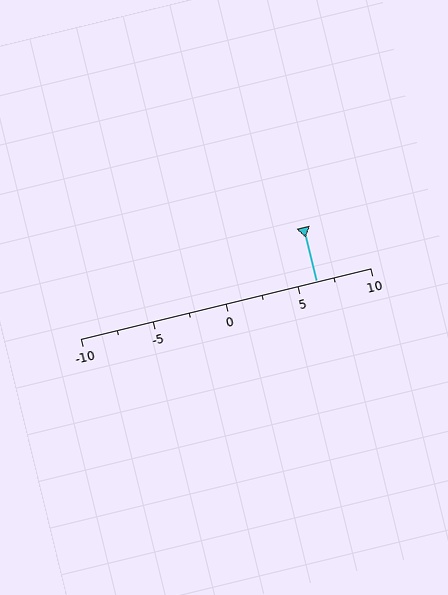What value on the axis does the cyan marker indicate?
The marker indicates approximately 6.2.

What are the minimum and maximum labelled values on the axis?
The axis runs from -10 to 10.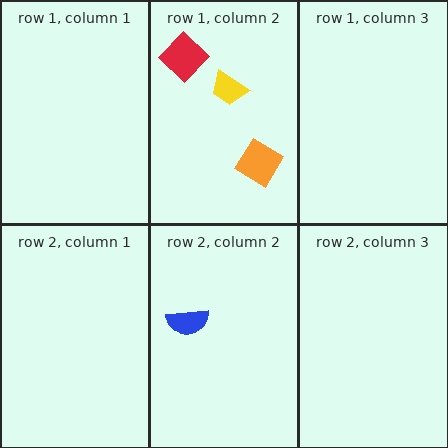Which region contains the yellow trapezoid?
The row 1, column 2 region.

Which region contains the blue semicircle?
The row 2, column 2 region.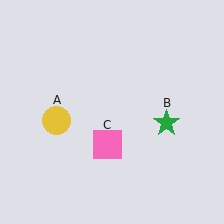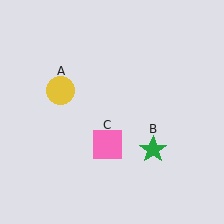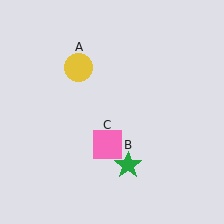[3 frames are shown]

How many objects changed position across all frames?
2 objects changed position: yellow circle (object A), green star (object B).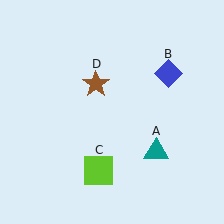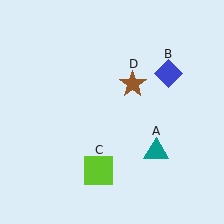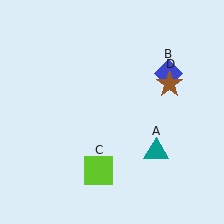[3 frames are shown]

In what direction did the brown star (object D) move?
The brown star (object D) moved right.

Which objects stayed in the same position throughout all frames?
Teal triangle (object A) and blue diamond (object B) and lime square (object C) remained stationary.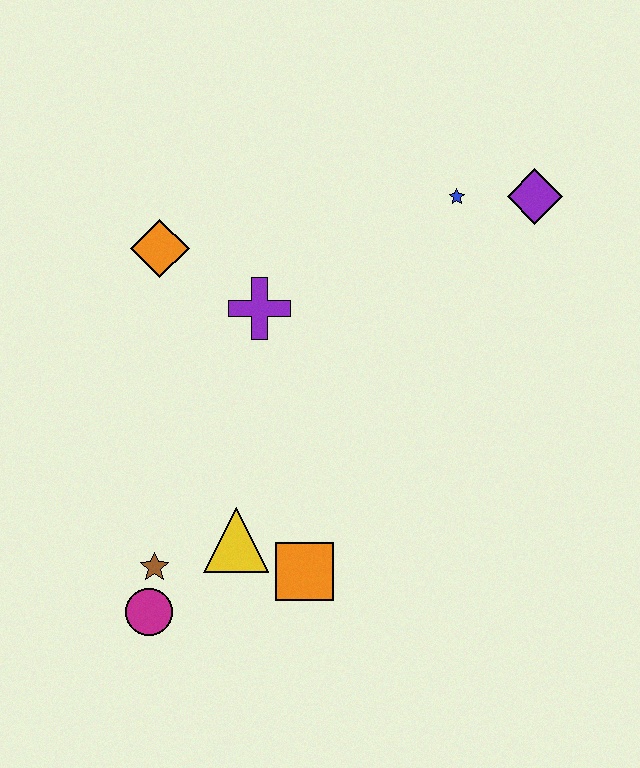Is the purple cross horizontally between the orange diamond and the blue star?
Yes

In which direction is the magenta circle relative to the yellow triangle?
The magenta circle is to the left of the yellow triangle.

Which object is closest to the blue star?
The purple diamond is closest to the blue star.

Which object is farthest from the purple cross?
The magenta circle is farthest from the purple cross.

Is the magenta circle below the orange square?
Yes